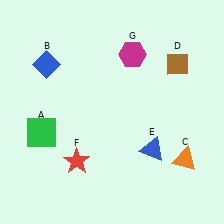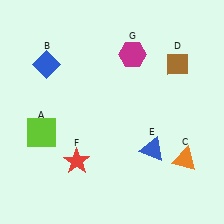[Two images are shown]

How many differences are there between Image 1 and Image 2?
There is 1 difference between the two images.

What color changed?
The square (A) changed from green in Image 1 to lime in Image 2.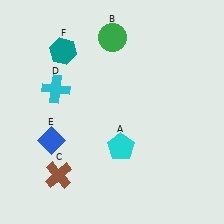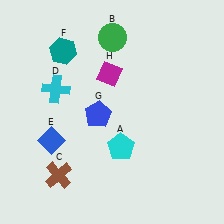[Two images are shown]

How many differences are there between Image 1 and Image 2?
There are 2 differences between the two images.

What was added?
A blue pentagon (G), a magenta diamond (H) were added in Image 2.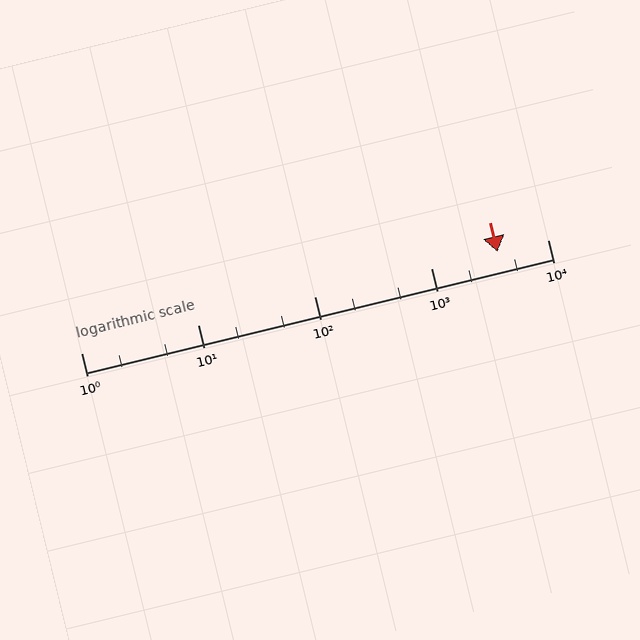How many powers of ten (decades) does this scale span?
The scale spans 4 decades, from 1 to 10000.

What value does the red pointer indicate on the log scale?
The pointer indicates approximately 3700.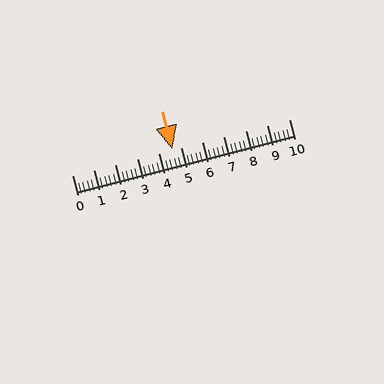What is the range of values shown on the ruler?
The ruler shows values from 0 to 10.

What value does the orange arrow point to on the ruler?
The orange arrow points to approximately 4.6.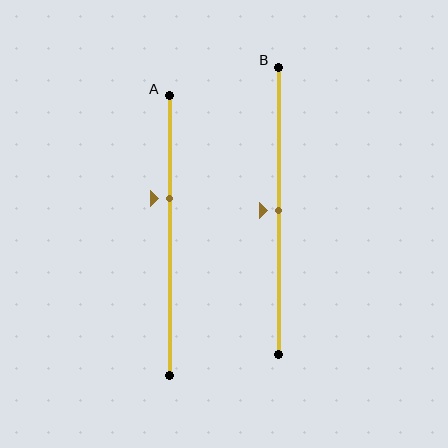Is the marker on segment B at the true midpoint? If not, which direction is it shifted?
Yes, the marker on segment B is at the true midpoint.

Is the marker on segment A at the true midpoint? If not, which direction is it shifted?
No, the marker on segment A is shifted upward by about 13% of the segment length.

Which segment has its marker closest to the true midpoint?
Segment B has its marker closest to the true midpoint.